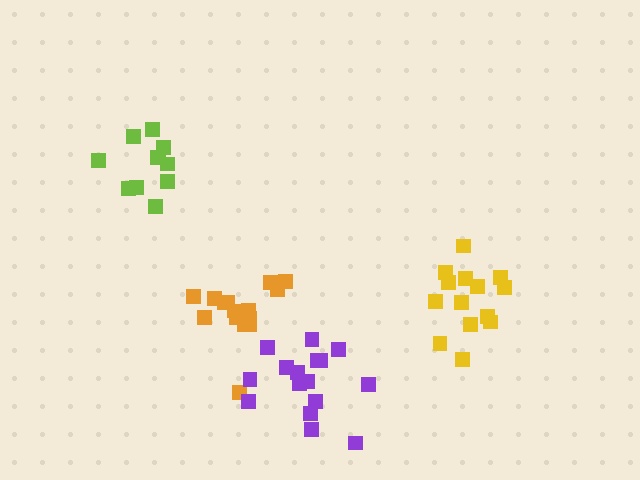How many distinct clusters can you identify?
There are 4 distinct clusters.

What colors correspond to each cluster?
The clusters are colored: lime, orange, purple, yellow.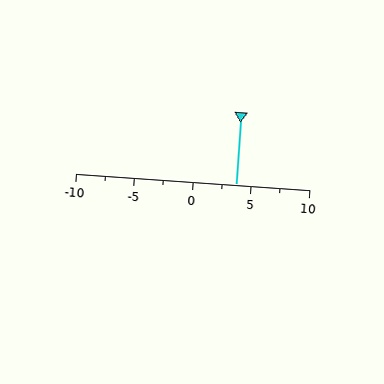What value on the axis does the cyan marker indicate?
The marker indicates approximately 3.8.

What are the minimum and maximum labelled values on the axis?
The axis runs from -10 to 10.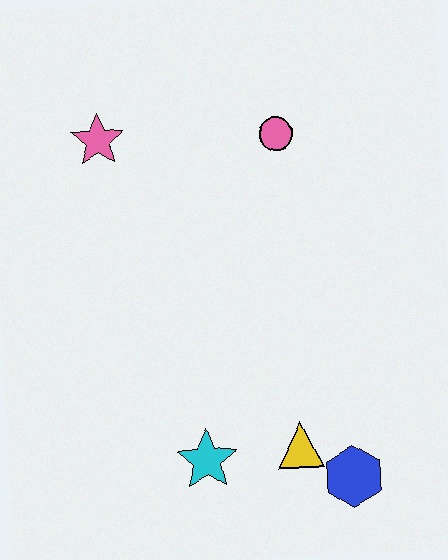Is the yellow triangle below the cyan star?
No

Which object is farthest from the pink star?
The blue hexagon is farthest from the pink star.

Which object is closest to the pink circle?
The pink star is closest to the pink circle.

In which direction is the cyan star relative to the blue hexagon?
The cyan star is to the left of the blue hexagon.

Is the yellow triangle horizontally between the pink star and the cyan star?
No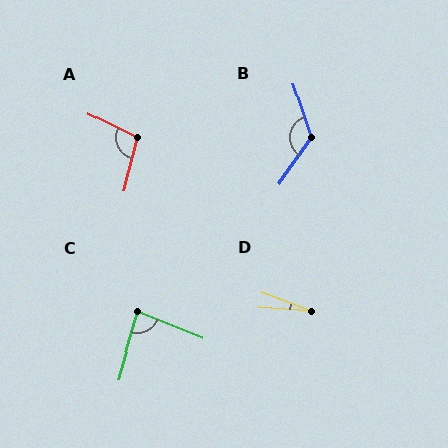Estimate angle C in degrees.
Approximately 84 degrees.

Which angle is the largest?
B, at approximately 127 degrees.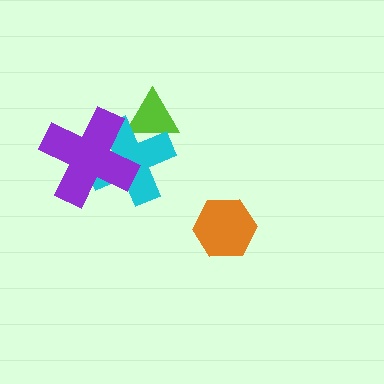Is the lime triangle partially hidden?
Yes, it is partially covered by another shape.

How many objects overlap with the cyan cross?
2 objects overlap with the cyan cross.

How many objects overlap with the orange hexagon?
0 objects overlap with the orange hexagon.